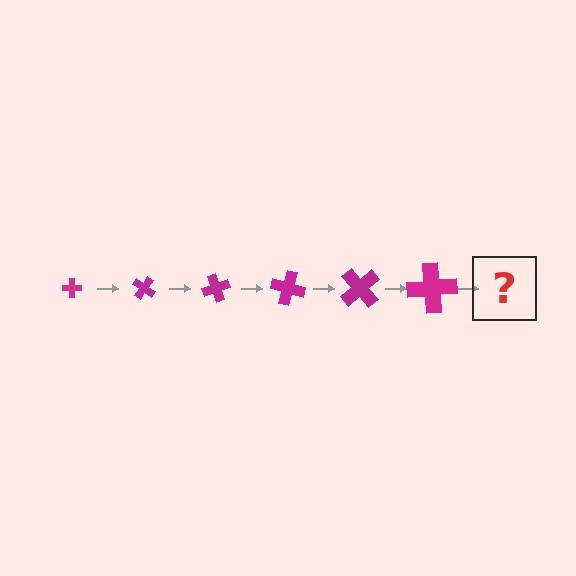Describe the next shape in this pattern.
It should be a cross, larger than the previous one and rotated 210 degrees from the start.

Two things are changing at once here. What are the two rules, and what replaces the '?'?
The two rules are that the cross grows larger each step and it rotates 35 degrees each step. The '?' should be a cross, larger than the previous one and rotated 210 degrees from the start.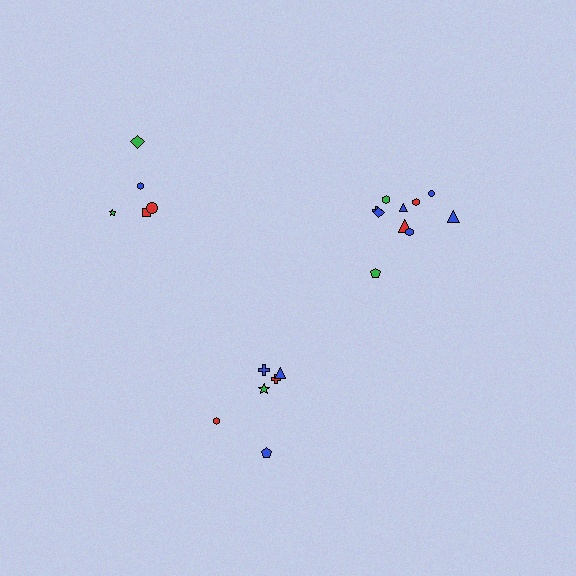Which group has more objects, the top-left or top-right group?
The top-right group.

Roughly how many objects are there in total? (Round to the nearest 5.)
Roughly 20 objects in total.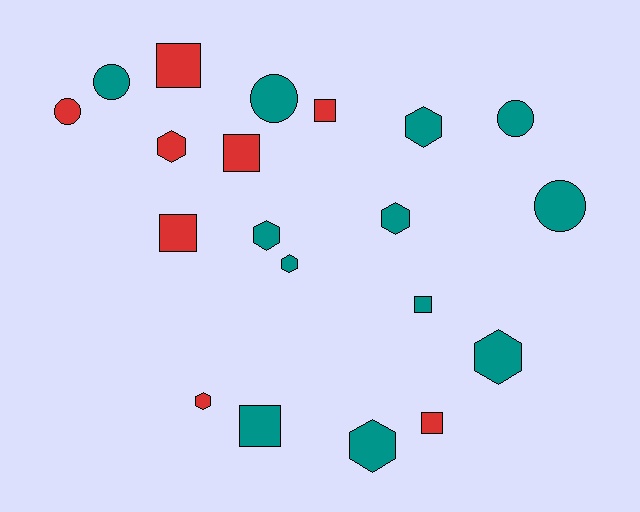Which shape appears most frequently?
Hexagon, with 8 objects.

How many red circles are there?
There is 1 red circle.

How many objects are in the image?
There are 20 objects.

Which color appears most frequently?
Teal, with 12 objects.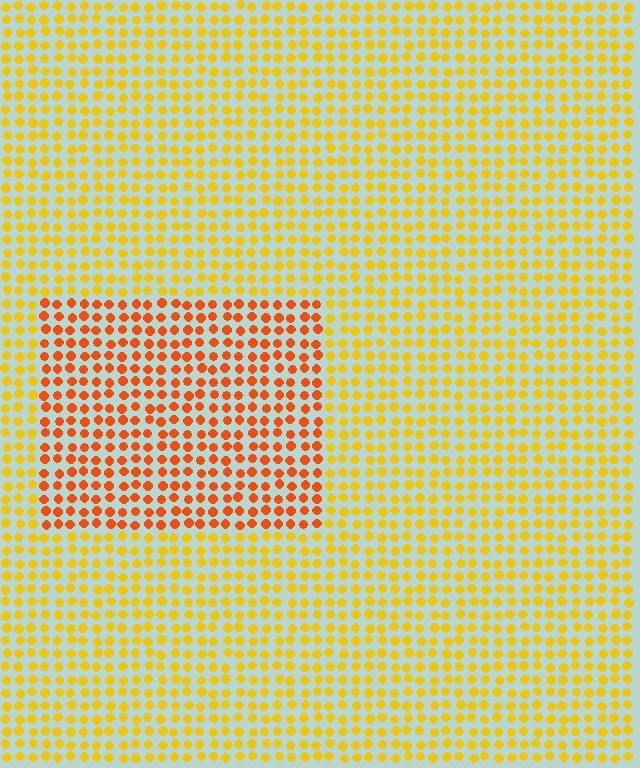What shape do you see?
I see a rectangle.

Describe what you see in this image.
The image is filled with small yellow elements in a uniform arrangement. A rectangle-shaped region is visible where the elements are tinted to a slightly different hue, forming a subtle color boundary.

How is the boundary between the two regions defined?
The boundary is defined purely by a slight shift in hue (about 35 degrees). Spacing, size, and orientation are identical on both sides.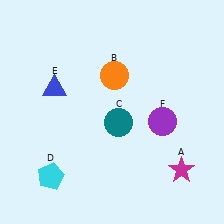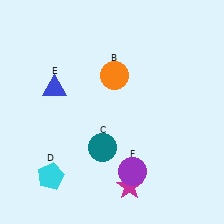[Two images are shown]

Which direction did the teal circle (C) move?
The teal circle (C) moved down.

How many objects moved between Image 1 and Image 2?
3 objects moved between the two images.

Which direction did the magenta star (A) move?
The magenta star (A) moved left.